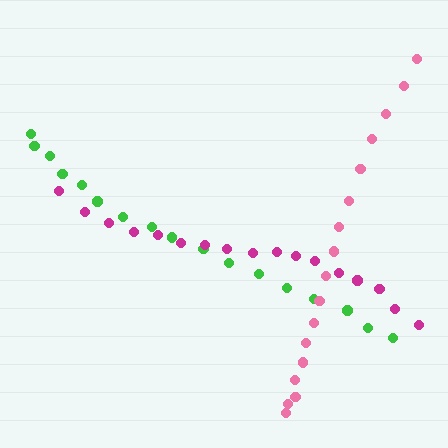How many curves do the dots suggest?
There are 3 distinct paths.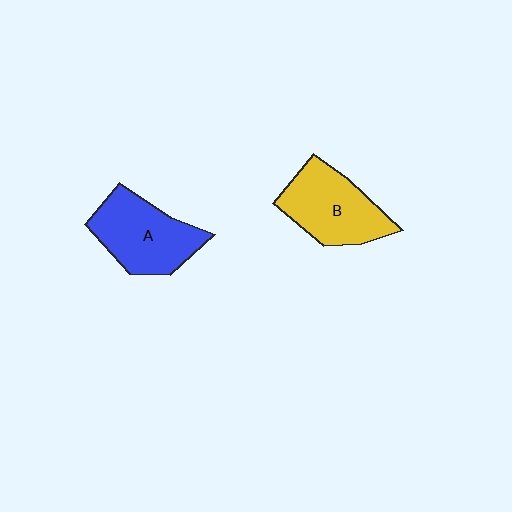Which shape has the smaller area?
Shape B (yellow).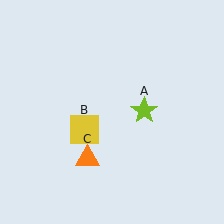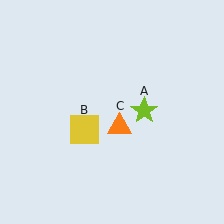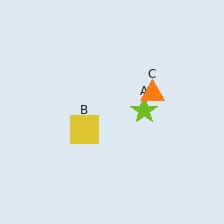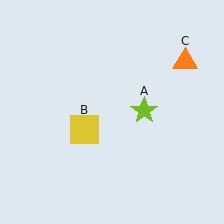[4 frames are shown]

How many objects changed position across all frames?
1 object changed position: orange triangle (object C).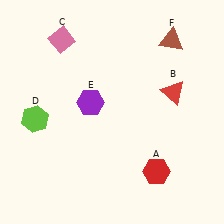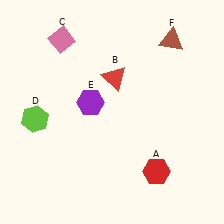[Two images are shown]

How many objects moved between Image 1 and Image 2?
1 object moved between the two images.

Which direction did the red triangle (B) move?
The red triangle (B) moved left.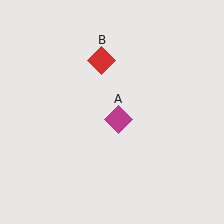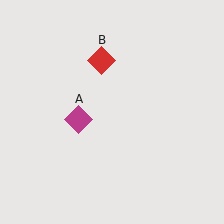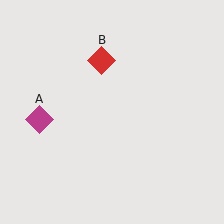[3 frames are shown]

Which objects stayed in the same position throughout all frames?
Red diamond (object B) remained stationary.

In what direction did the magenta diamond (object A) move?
The magenta diamond (object A) moved left.